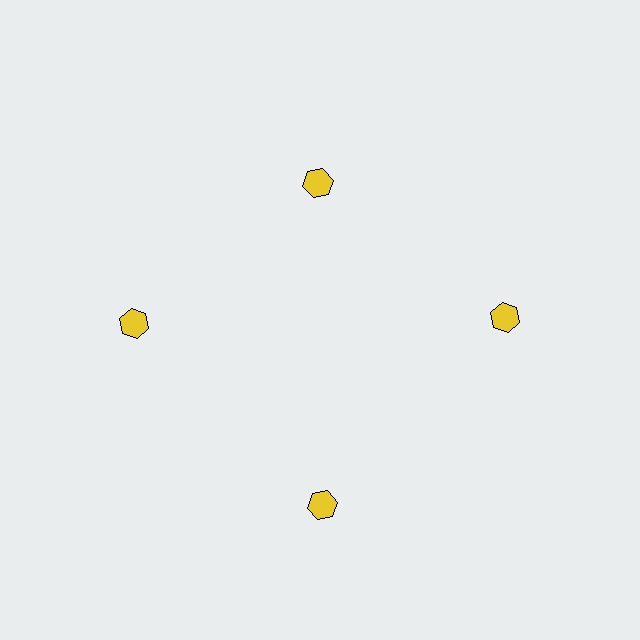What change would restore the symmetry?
The symmetry would be restored by moving it outward, back onto the ring so that all 4 hexagons sit at equal angles and equal distance from the center.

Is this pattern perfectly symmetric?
No. The 4 yellow hexagons are arranged in a ring, but one element near the 12 o'clock position is pulled inward toward the center, breaking the 4-fold rotational symmetry.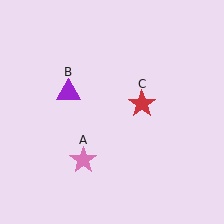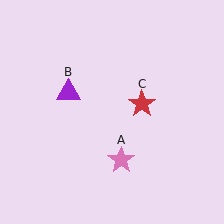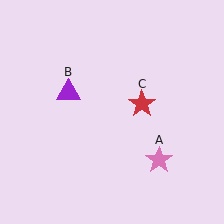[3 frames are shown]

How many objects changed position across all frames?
1 object changed position: pink star (object A).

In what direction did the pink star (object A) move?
The pink star (object A) moved right.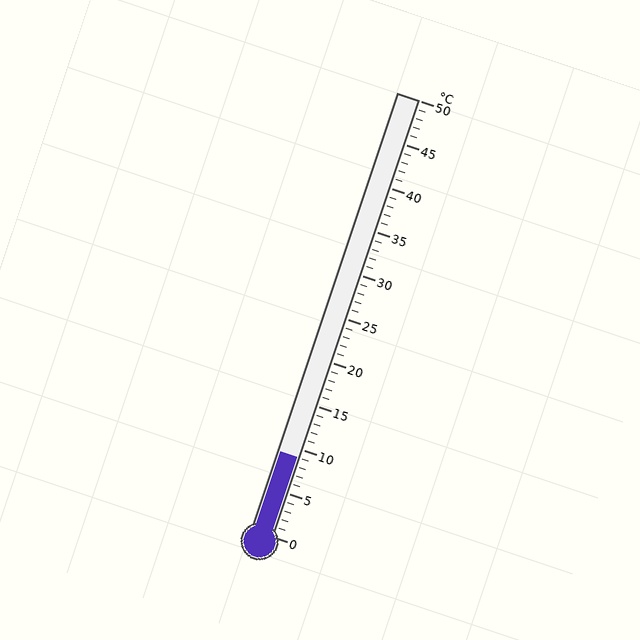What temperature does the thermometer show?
The thermometer shows approximately 9°C.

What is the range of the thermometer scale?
The thermometer scale ranges from 0°C to 50°C.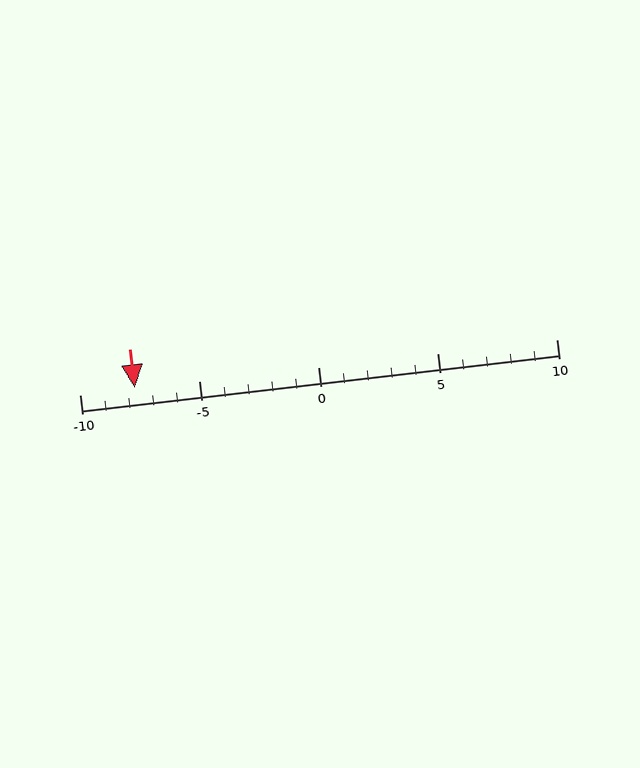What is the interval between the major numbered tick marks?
The major tick marks are spaced 5 units apart.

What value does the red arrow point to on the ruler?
The red arrow points to approximately -8.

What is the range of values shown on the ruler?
The ruler shows values from -10 to 10.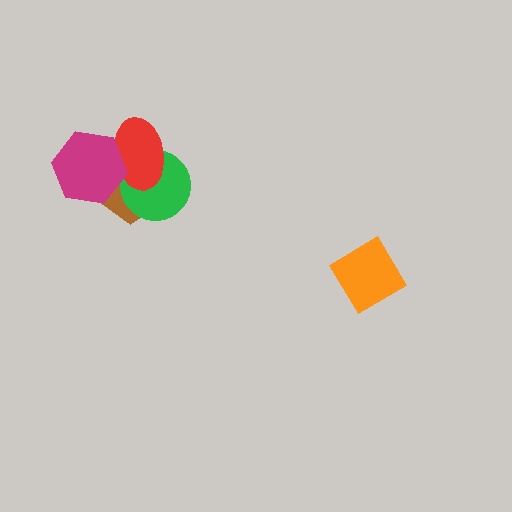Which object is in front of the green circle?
The red ellipse is in front of the green circle.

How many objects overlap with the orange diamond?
0 objects overlap with the orange diamond.